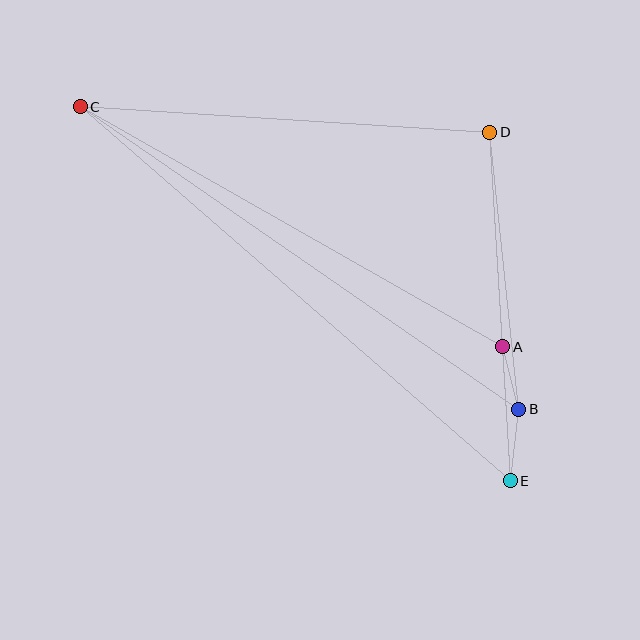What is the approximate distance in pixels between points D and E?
The distance between D and E is approximately 349 pixels.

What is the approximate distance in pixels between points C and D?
The distance between C and D is approximately 410 pixels.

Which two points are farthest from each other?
Points C and E are farthest from each other.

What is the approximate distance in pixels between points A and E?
The distance between A and E is approximately 134 pixels.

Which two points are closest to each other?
Points A and B are closest to each other.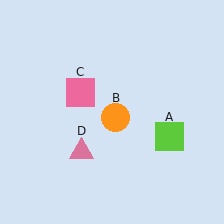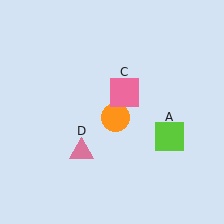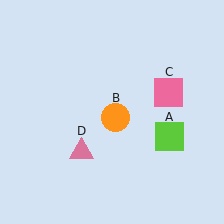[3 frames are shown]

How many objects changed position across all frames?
1 object changed position: pink square (object C).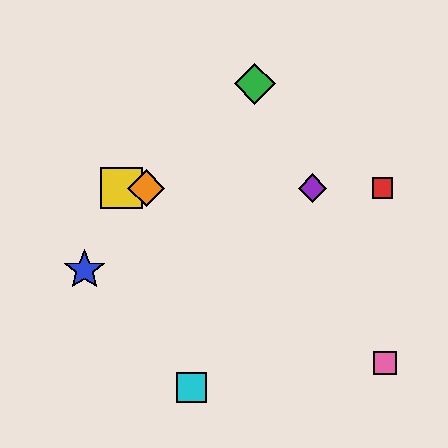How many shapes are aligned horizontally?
4 shapes (the red square, the yellow square, the purple diamond, the orange diamond) are aligned horizontally.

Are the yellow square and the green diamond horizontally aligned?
No, the yellow square is at y≈188 and the green diamond is at y≈84.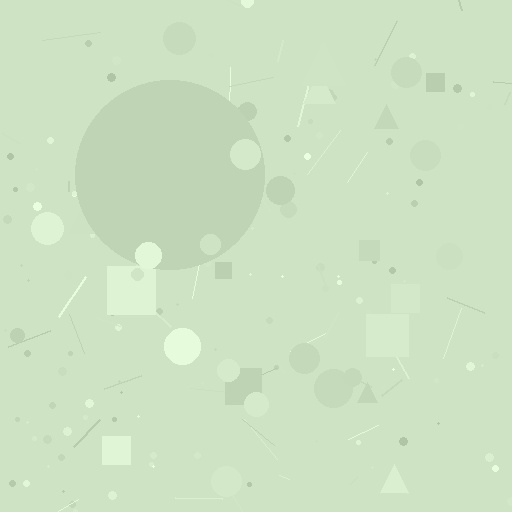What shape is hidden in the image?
A circle is hidden in the image.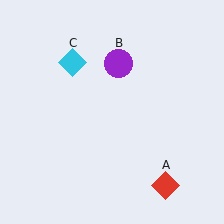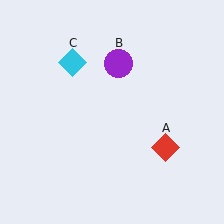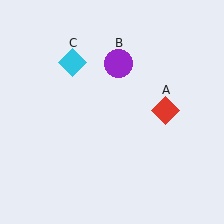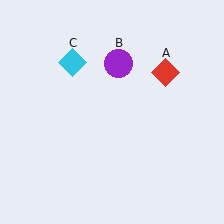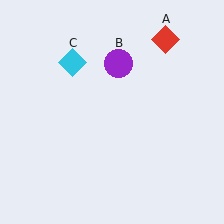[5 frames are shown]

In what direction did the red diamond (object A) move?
The red diamond (object A) moved up.